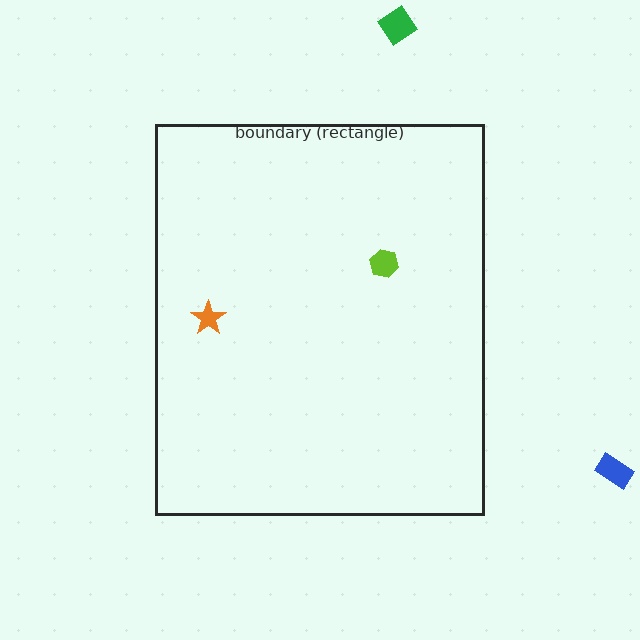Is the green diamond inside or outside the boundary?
Outside.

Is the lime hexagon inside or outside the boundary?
Inside.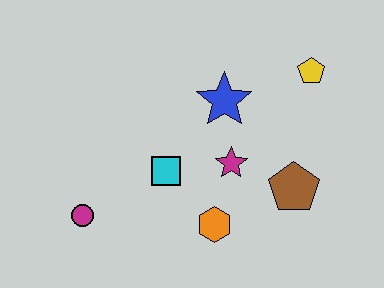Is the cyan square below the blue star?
Yes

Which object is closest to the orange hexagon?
The magenta star is closest to the orange hexagon.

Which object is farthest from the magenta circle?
The yellow pentagon is farthest from the magenta circle.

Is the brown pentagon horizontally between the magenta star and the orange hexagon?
No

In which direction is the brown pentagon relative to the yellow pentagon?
The brown pentagon is below the yellow pentagon.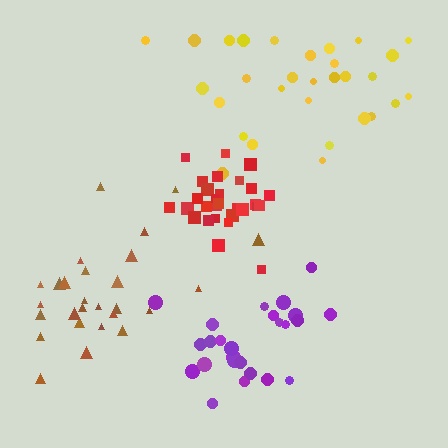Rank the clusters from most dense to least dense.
red, purple, brown, yellow.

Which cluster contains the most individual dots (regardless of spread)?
Yellow (30).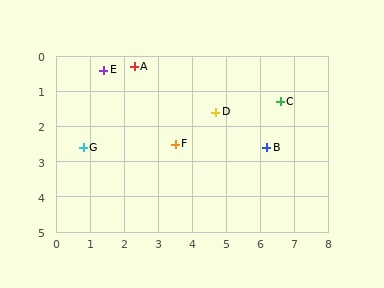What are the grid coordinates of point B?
Point B is at approximately (6.2, 2.6).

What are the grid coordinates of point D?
Point D is at approximately (4.7, 1.6).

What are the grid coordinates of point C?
Point C is at approximately (6.6, 1.3).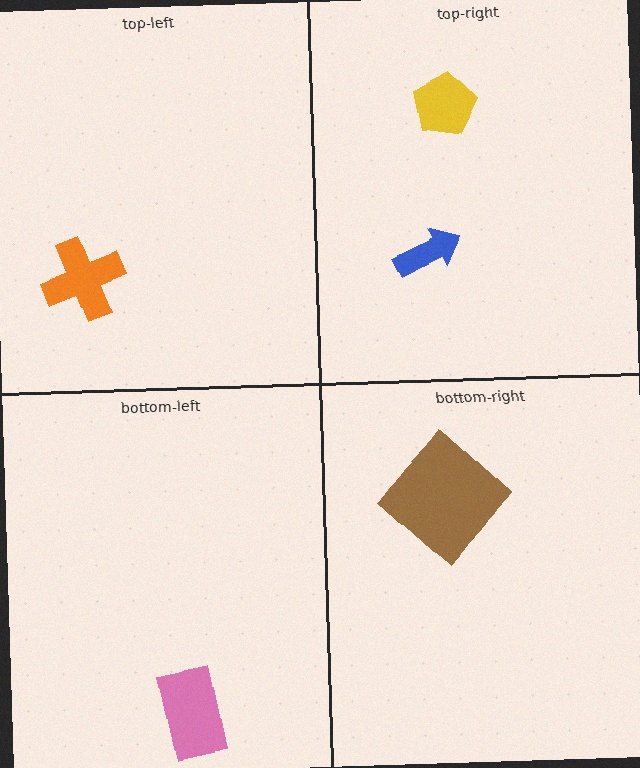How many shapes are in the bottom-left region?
1.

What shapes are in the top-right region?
The blue arrow, the yellow pentagon.